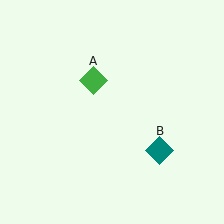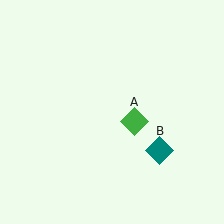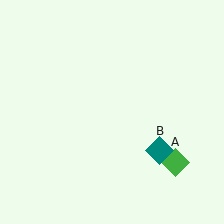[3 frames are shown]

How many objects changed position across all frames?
1 object changed position: green diamond (object A).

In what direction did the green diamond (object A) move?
The green diamond (object A) moved down and to the right.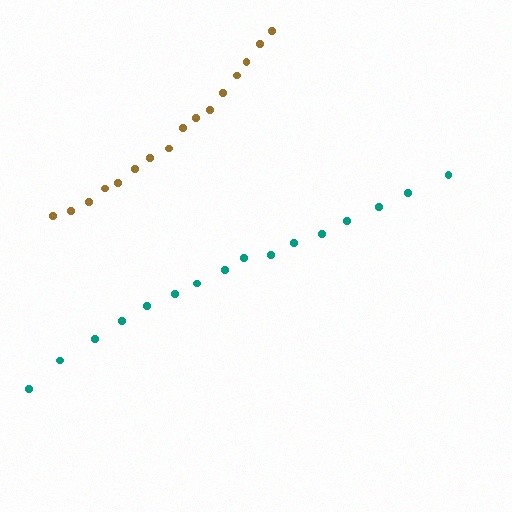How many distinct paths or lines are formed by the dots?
There are 2 distinct paths.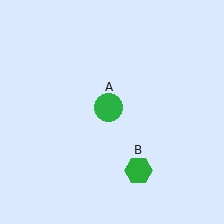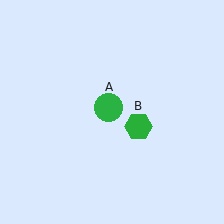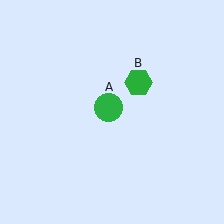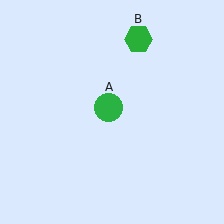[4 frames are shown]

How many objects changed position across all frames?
1 object changed position: green hexagon (object B).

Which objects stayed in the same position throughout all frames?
Green circle (object A) remained stationary.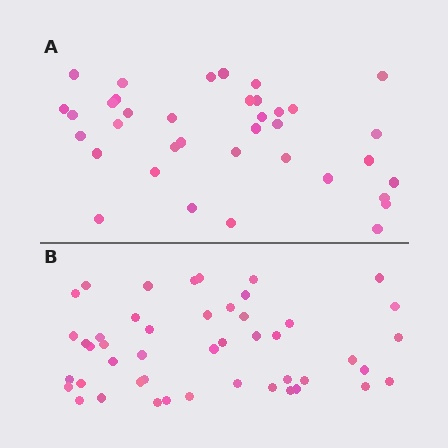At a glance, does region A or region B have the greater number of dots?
Region B (the bottom region) has more dots.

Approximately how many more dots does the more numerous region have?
Region B has roughly 10 or so more dots than region A.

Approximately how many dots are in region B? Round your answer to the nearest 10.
About 50 dots. (The exact count is 47, which rounds to 50.)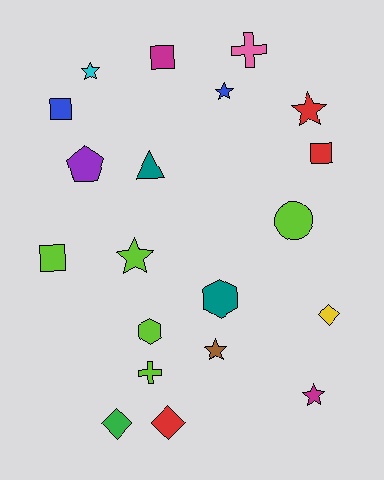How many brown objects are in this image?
There is 1 brown object.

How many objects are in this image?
There are 20 objects.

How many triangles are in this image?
There is 1 triangle.